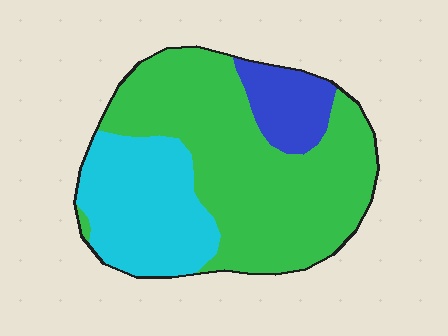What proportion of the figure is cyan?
Cyan covers about 30% of the figure.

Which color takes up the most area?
Green, at roughly 60%.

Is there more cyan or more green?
Green.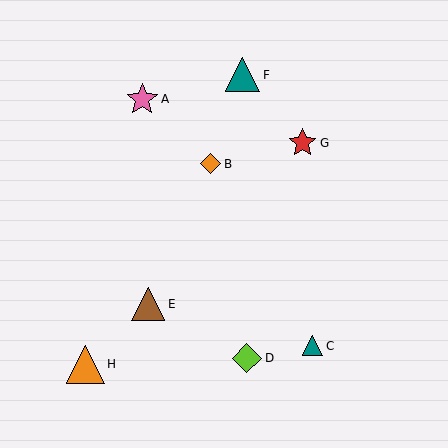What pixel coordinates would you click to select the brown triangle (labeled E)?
Click at (148, 304) to select the brown triangle E.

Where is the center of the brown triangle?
The center of the brown triangle is at (148, 304).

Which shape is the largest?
The orange triangle (labeled H) is the largest.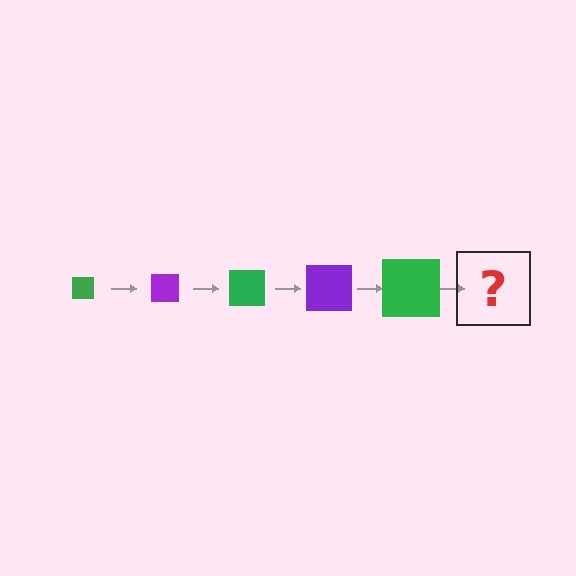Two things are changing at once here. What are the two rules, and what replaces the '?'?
The two rules are that the square grows larger each step and the color cycles through green and purple. The '?' should be a purple square, larger than the previous one.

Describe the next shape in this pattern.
It should be a purple square, larger than the previous one.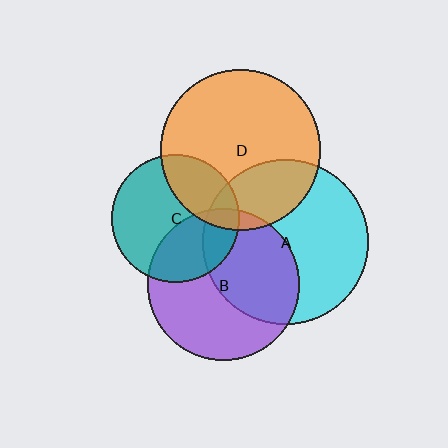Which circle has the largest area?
Circle A (cyan).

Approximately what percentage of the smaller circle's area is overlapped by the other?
Approximately 25%.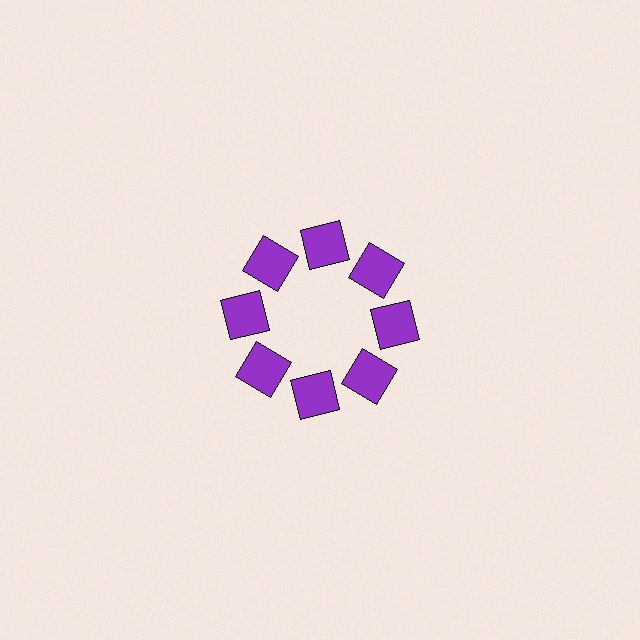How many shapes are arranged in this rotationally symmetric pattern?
There are 8 shapes, arranged in 8 groups of 1.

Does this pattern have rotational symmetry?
Yes, this pattern has 8-fold rotational symmetry. It looks the same after rotating 45 degrees around the center.